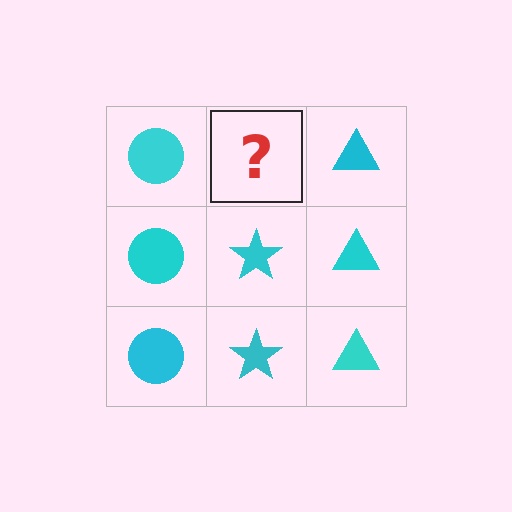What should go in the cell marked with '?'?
The missing cell should contain a cyan star.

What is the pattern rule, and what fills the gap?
The rule is that each column has a consistent shape. The gap should be filled with a cyan star.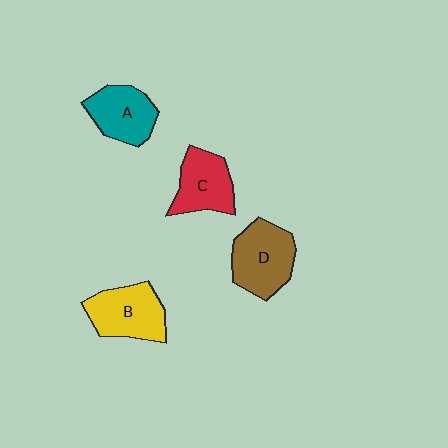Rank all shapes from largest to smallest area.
From largest to smallest: D (brown), B (yellow), C (red), A (teal).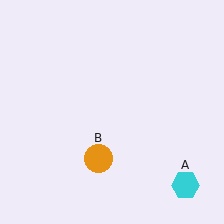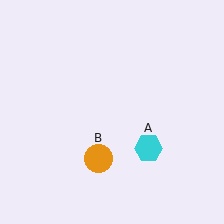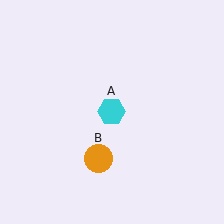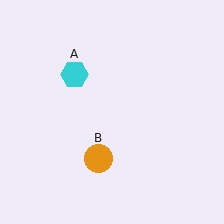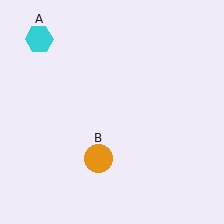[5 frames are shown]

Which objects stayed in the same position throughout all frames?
Orange circle (object B) remained stationary.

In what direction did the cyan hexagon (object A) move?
The cyan hexagon (object A) moved up and to the left.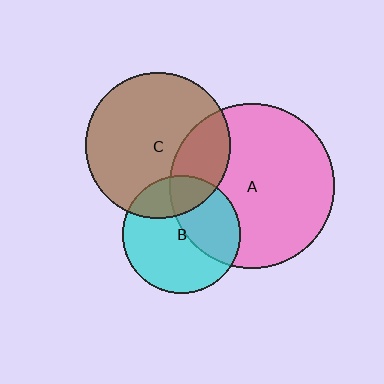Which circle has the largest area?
Circle A (pink).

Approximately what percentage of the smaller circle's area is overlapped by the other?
Approximately 25%.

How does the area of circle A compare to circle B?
Approximately 2.0 times.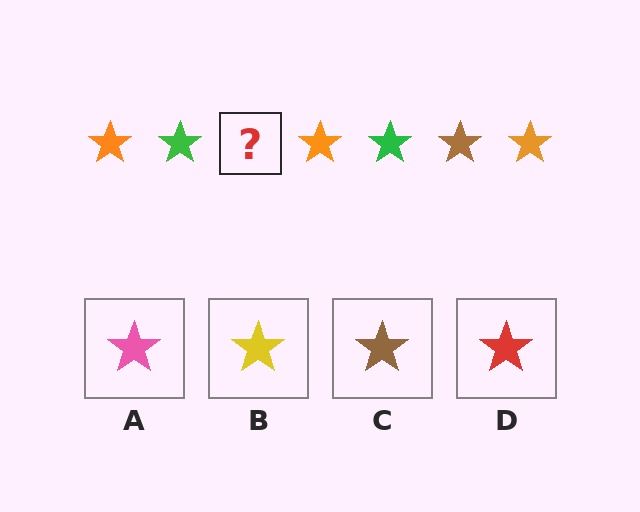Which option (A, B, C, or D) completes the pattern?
C.